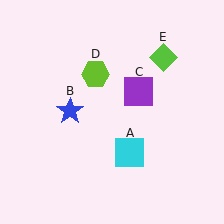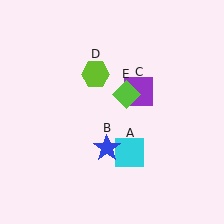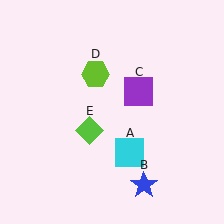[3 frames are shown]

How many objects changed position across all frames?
2 objects changed position: blue star (object B), lime diamond (object E).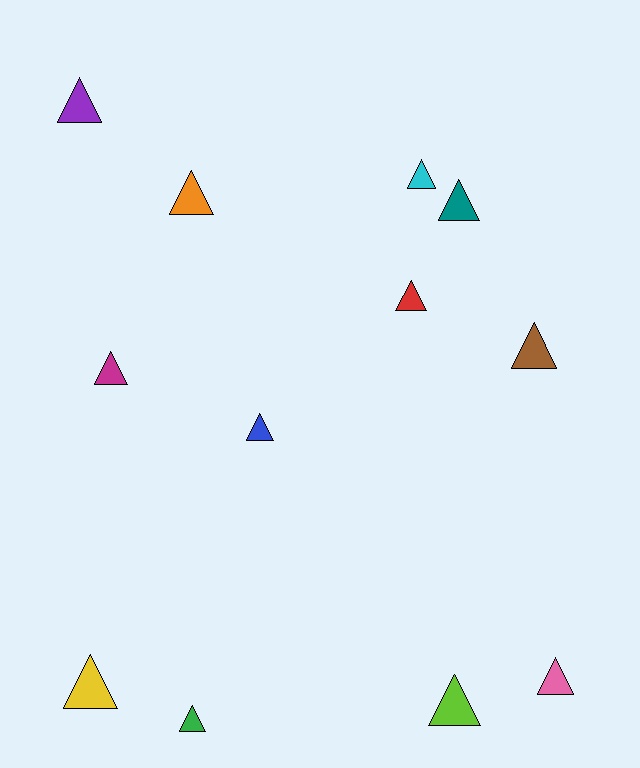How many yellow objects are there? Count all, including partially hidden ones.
There is 1 yellow object.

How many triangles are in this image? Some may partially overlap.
There are 12 triangles.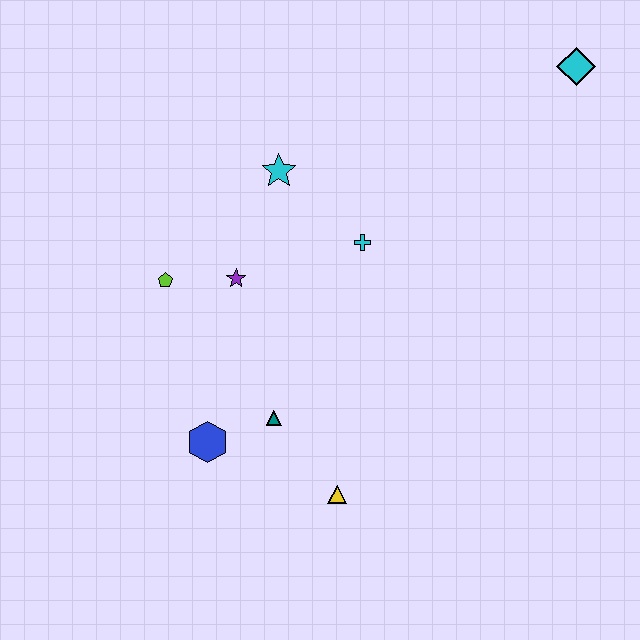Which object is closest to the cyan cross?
The cyan star is closest to the cyan cross.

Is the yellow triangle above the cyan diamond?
No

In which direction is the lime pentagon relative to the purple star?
The lime pentagon is to the left of the purple star.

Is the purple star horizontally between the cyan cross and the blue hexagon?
Yes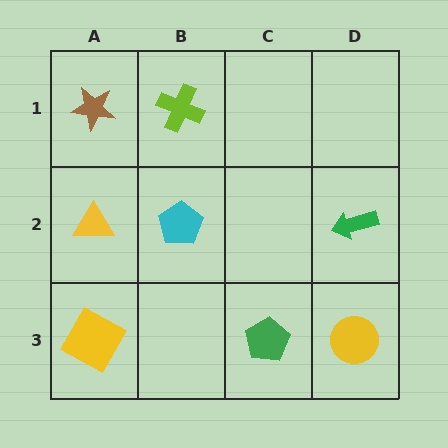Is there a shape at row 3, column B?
No, that cell is empty.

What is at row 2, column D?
A green arrow.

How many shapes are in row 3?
3 shapes.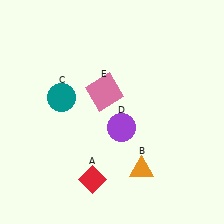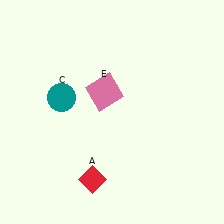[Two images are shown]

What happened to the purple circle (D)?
The purple circle (D) was removed in Image 2. It was in the bottom-right area of Image 1.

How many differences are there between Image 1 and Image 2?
There are 2 differences between the two images.